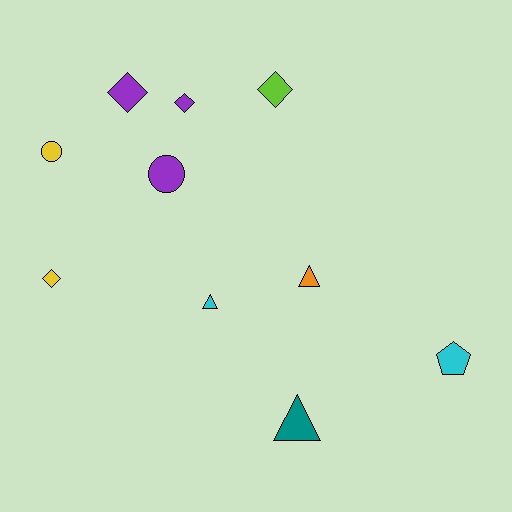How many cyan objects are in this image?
There are 2 cyan objects.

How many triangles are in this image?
There are 3 triangles.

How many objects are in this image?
There are 10 objects.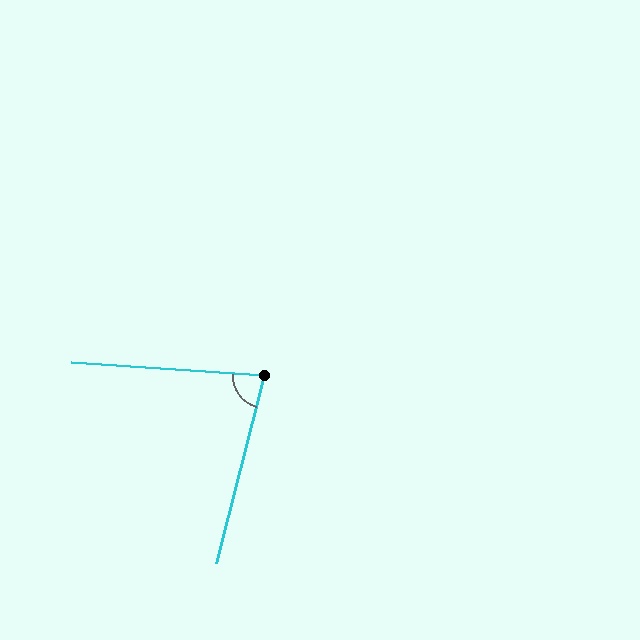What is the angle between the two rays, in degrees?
Approximately 79 degrees.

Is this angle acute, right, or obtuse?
It is acute.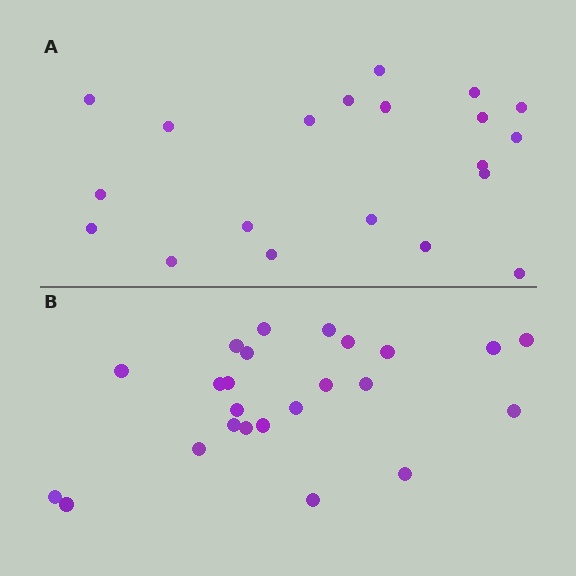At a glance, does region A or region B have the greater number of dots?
Region B (the bottom region) has more dots.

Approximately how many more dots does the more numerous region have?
Region B has about 4 more dots than region A.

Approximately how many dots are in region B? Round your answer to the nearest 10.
About 20 dots. (The exact count is 24, which rounds to 20.)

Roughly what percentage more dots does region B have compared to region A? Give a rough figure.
About 20% more.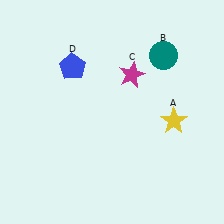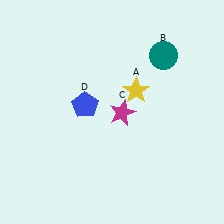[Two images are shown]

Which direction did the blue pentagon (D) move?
The blue pentagon (D) moved down.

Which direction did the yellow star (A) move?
The yellow star (A) moved left.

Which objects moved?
The objects that moved are: the yellow star (A), the magenta star (C), the blue pentagon (D).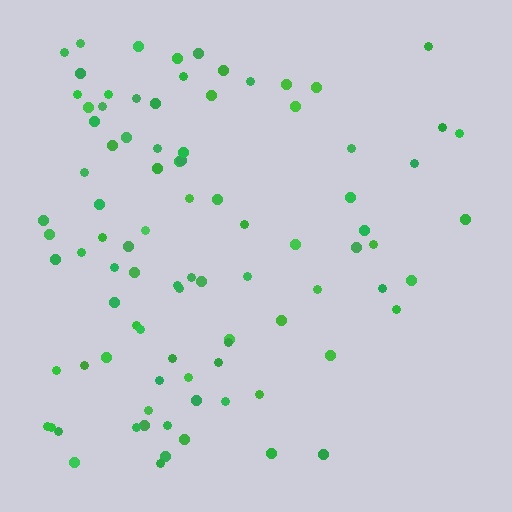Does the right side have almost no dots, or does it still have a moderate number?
Still a moderate number, just noticeably fewer than the left.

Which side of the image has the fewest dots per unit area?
The right.